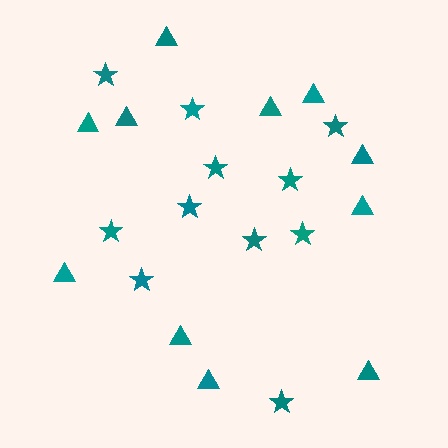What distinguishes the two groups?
There are 2 groups: one group of stars (11) and one group of triangles (11).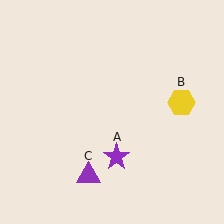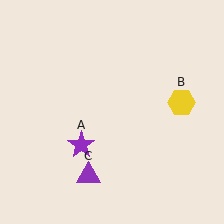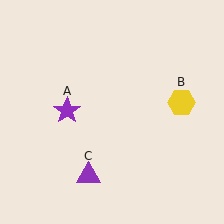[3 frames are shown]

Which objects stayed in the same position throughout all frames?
Yellow hexagon (object B) and purple triangle (object C) remained stationary.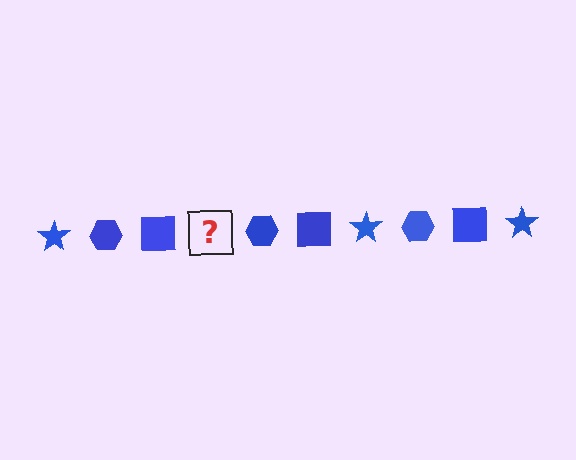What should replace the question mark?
The question mark should be replaced with a blue star.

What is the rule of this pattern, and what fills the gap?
The rule is that the pattern cycles through star, hexagon, square shapes in blue. The gap should be filled with a blue star.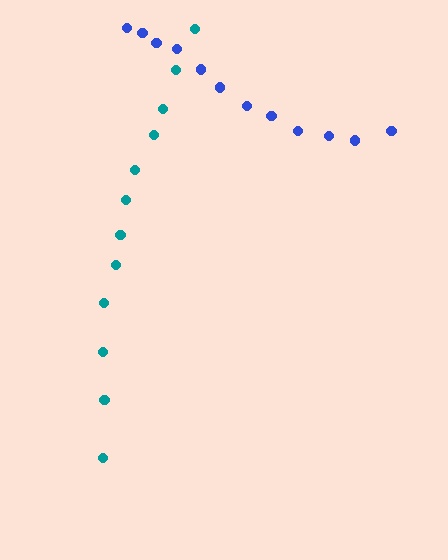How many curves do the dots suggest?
There are 2 distinct paths.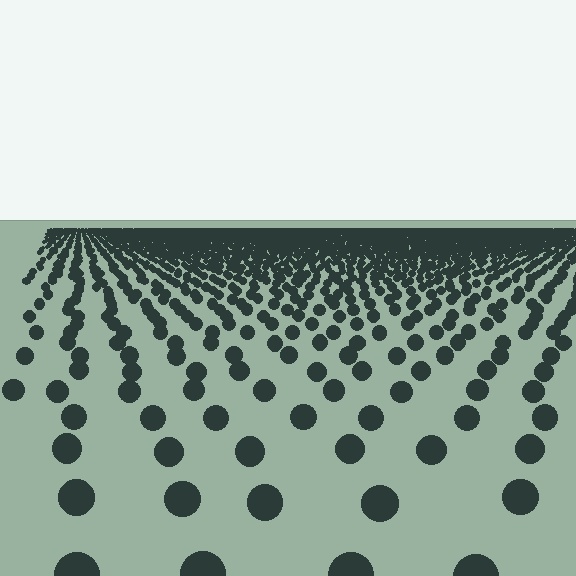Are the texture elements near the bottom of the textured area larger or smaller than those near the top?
Larger. Near the bottom, elements are closer to the viewer and appear at a bigger on-screen size.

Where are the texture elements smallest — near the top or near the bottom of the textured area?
Near the top.